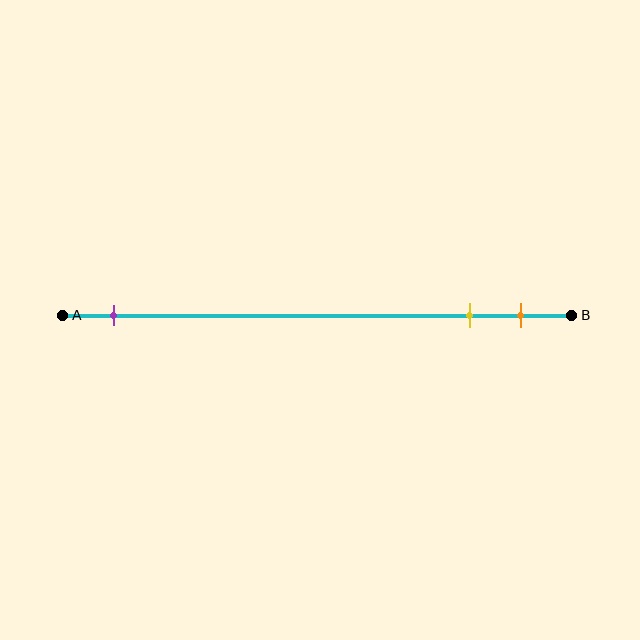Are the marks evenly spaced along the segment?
No, the marks are not evenly spaced.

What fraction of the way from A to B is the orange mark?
The orange mark is approximately 90% (0.9) of the way from A to B.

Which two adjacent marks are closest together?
The yellow and orange marks are the closest adjacent pair.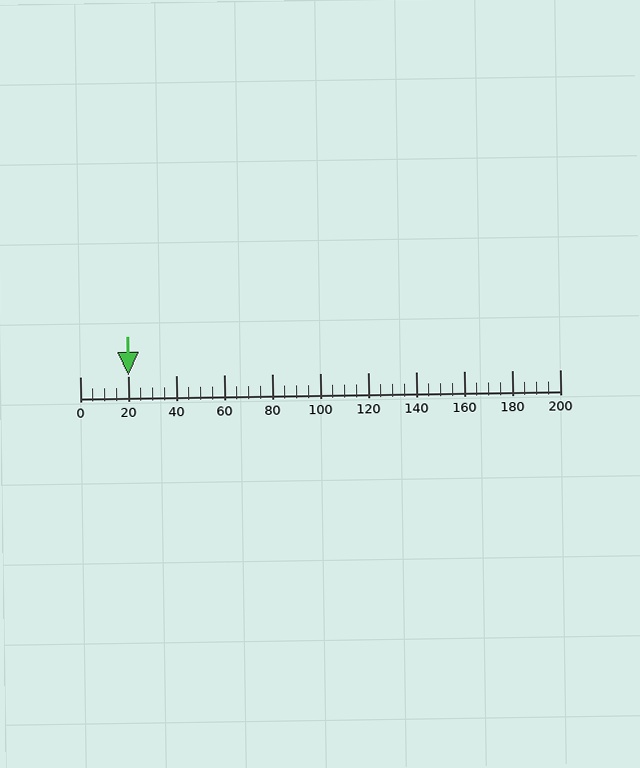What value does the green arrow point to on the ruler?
The green arrow points to approximately 20.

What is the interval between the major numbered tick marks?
The major tick marks are spaced 20 units apart.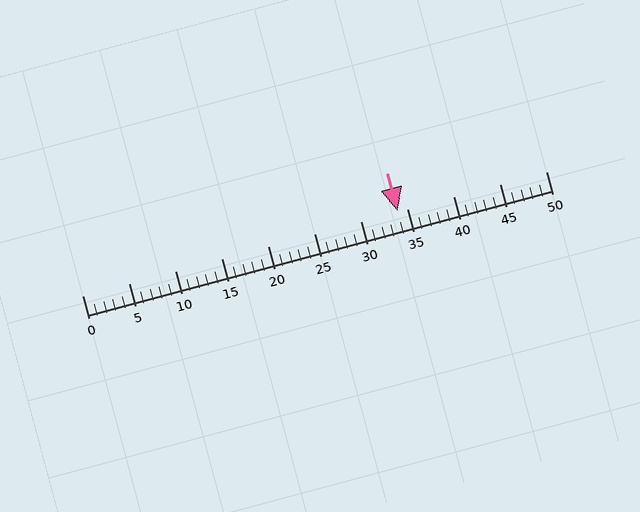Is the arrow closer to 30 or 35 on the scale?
The arrow is closer to 35.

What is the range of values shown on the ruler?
The ruler shows values from 0 to 50.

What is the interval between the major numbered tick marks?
The major tick marks are spaced 5 units apart.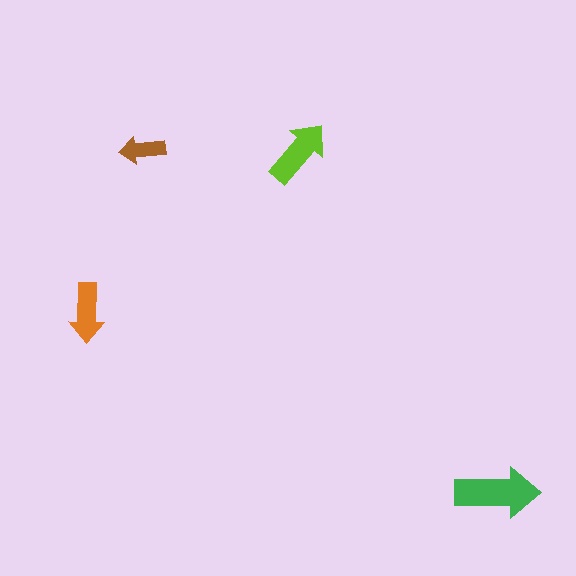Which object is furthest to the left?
The orange arrow is leftmost.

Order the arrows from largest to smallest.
the green one, the lime one, the orange one, the brown one.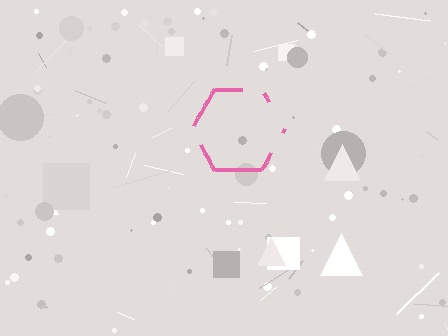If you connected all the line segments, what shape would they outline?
They would outline a hexagon.